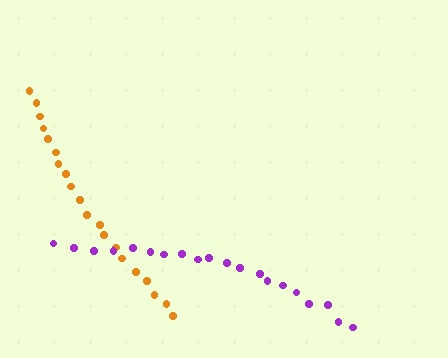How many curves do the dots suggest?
There are 2 distinct paths.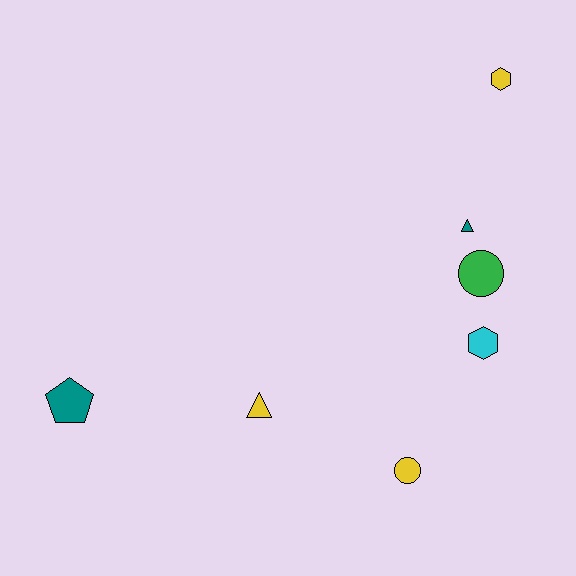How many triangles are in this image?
There are 2 triangles.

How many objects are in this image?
There are 7 objects.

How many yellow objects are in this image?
There are 3 yellow objects.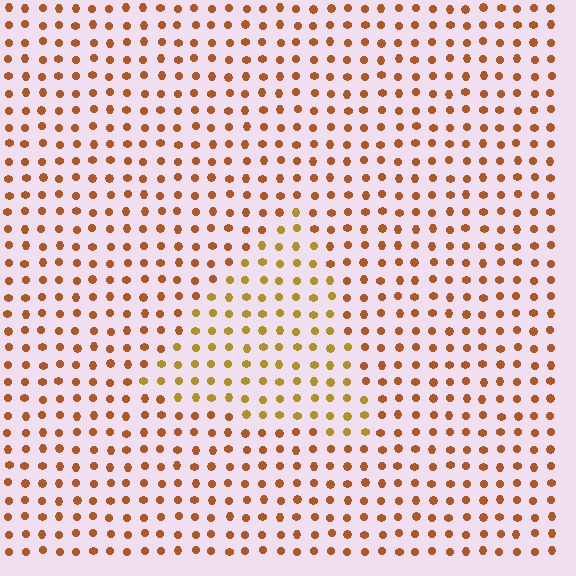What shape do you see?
I see a triangle.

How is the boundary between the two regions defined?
The boundary is defined purely by a slight shift in hue (about 26 degrees). Spacing, size, and orientation are identical on both sides.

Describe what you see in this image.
The image is filled with small brown elements in a uniform arrangement. A triangle-shaped region is visible where the elements are tinted to a slightly different hue, forming a subtle color boundary.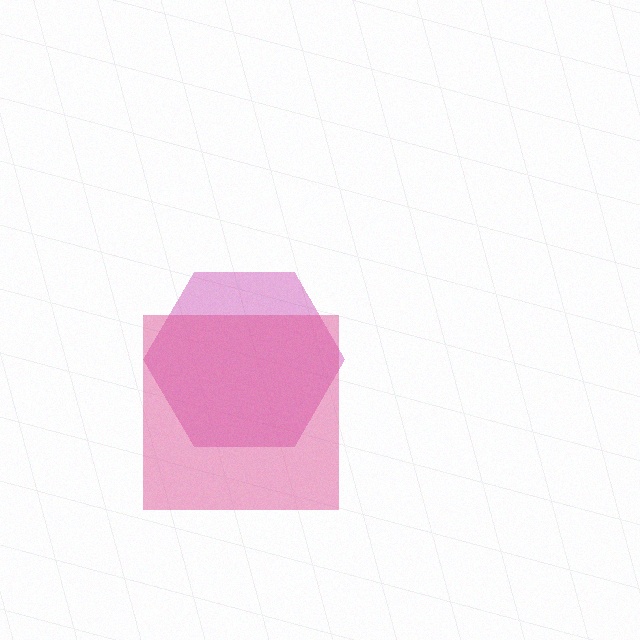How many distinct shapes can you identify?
There are 2 distinct shapes: a magenta hexagon, a pink square.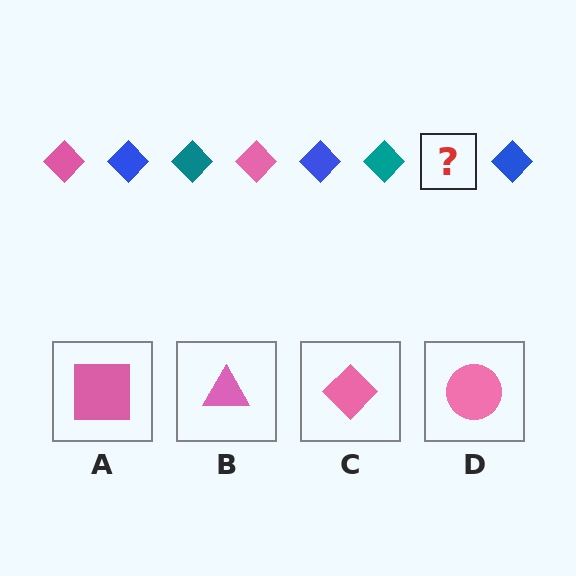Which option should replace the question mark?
Option C.